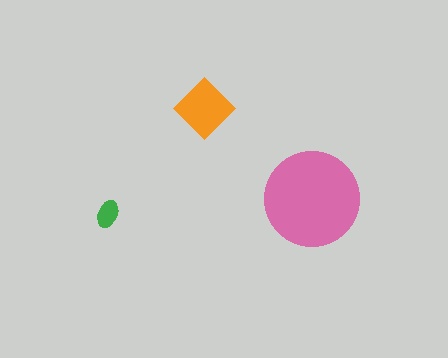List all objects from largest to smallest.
The pink circle, the orange diamond, the green ellipse.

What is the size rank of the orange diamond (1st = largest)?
2nd.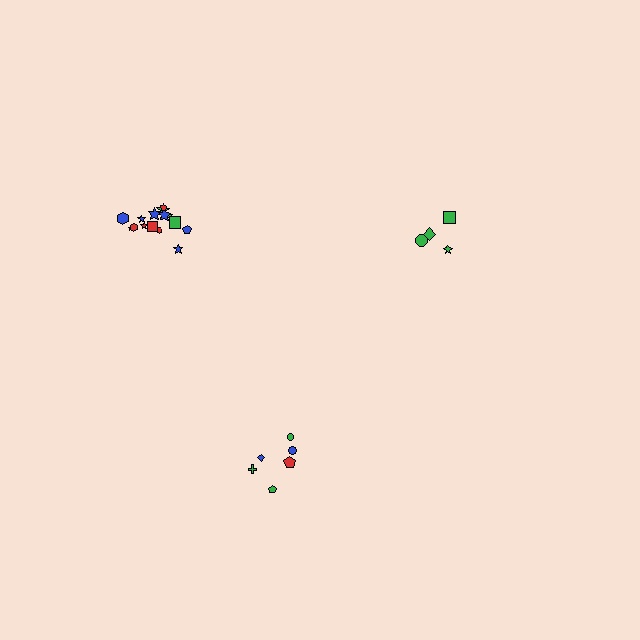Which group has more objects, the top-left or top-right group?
The top-left group.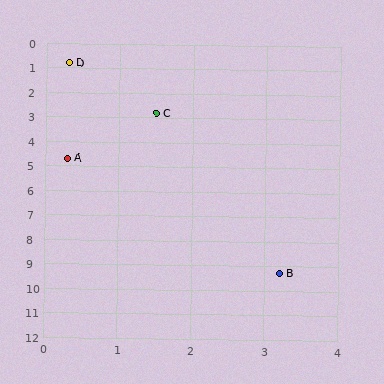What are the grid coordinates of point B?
Point B is at approximately (3.2, 9.3).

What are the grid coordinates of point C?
Point C is at approximately (1.5, 2.8).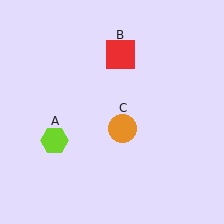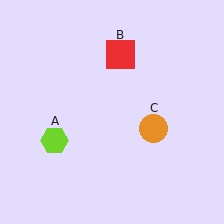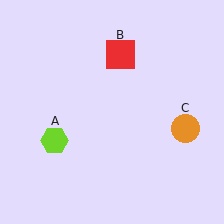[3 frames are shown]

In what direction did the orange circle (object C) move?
The orange circle (object C) moved right.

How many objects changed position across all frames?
1 object changed position: orange circle (object C).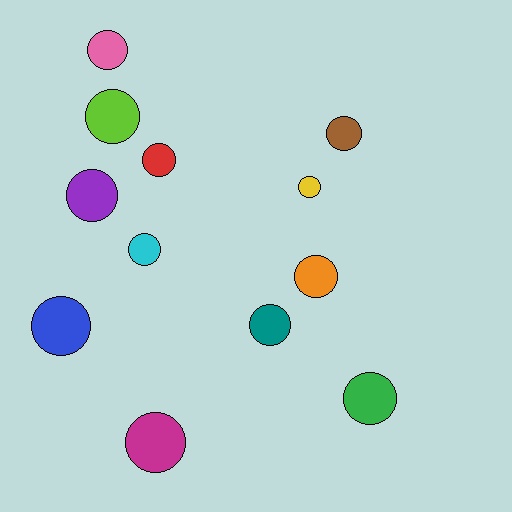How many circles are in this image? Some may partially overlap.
There are 12 circles.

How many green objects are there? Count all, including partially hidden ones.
There is 1 green object.